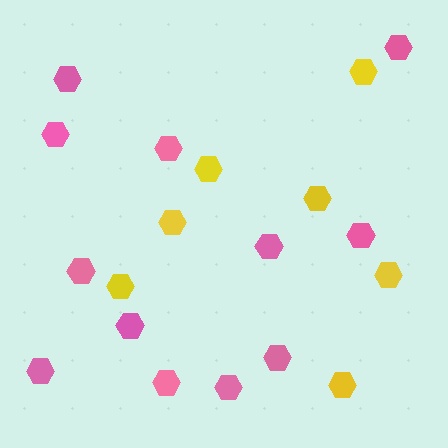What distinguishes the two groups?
There are 2 groups: one group of yellow hexagons (7) and one group of pink hexagons (12).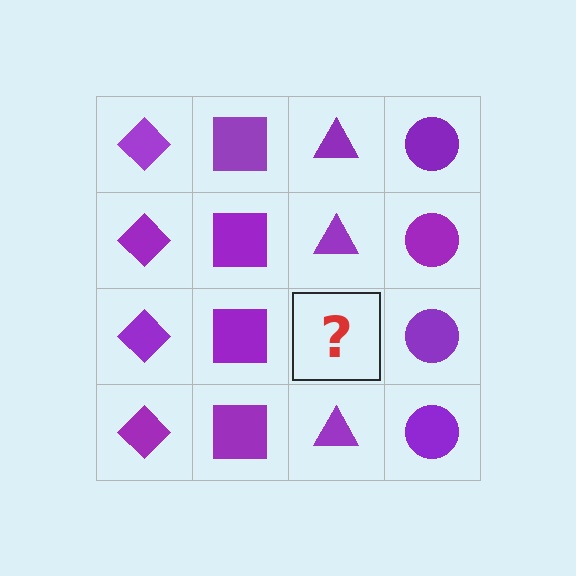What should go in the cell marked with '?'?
The missing cell should contain a purple triangle.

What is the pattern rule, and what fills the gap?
The rule is that each column has a consistent shape. The gap should be filled with a purple triangle.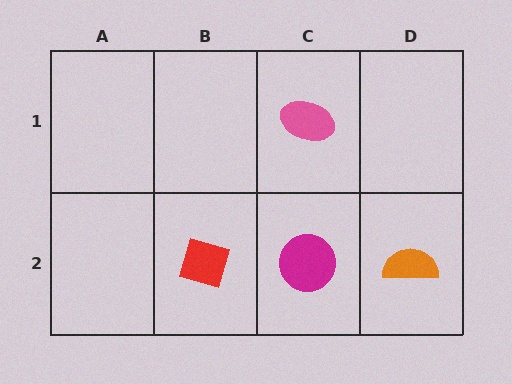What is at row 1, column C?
A pink ellipse.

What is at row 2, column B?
A red diamond.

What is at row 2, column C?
A magenta circle.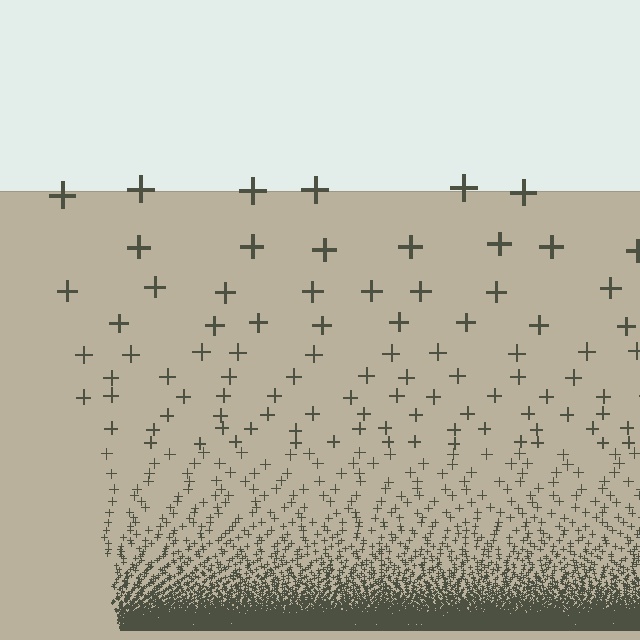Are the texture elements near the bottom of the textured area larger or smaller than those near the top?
Smaller. The gradient is inverted — elements near the bottom are smaller and denser.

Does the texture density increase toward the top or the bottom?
Density increases toward the bottom.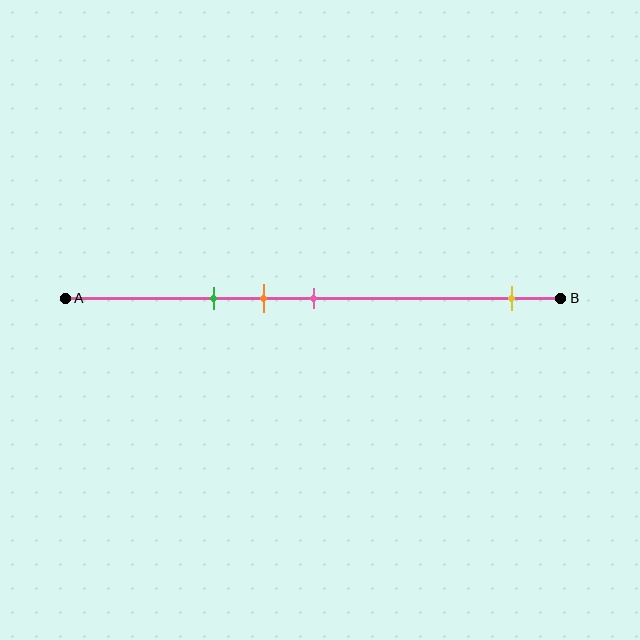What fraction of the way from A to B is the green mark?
The green mark is approximately 30% (0.3) of the way from A to B.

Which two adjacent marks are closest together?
The orange and pink marks are the closest adjacent pair.